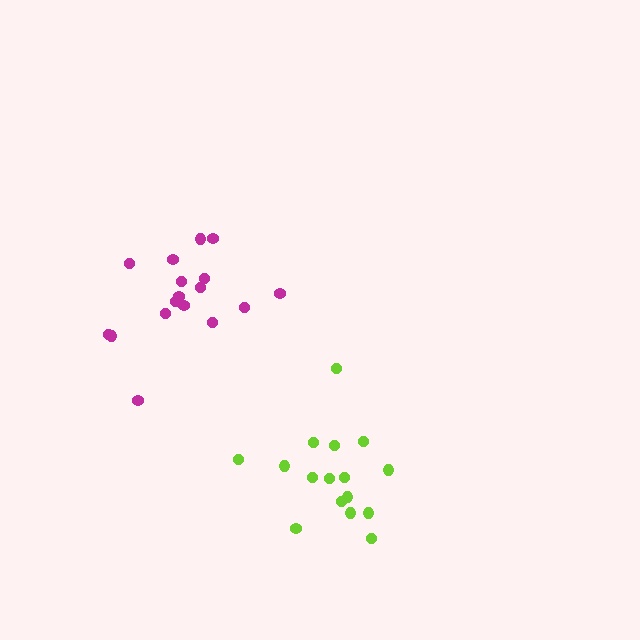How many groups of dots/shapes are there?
There are 2 groups.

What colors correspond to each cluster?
The clusters are colored: magenta, lime.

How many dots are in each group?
Group 1: 17 dots, Group 2: 16 dots (33 total).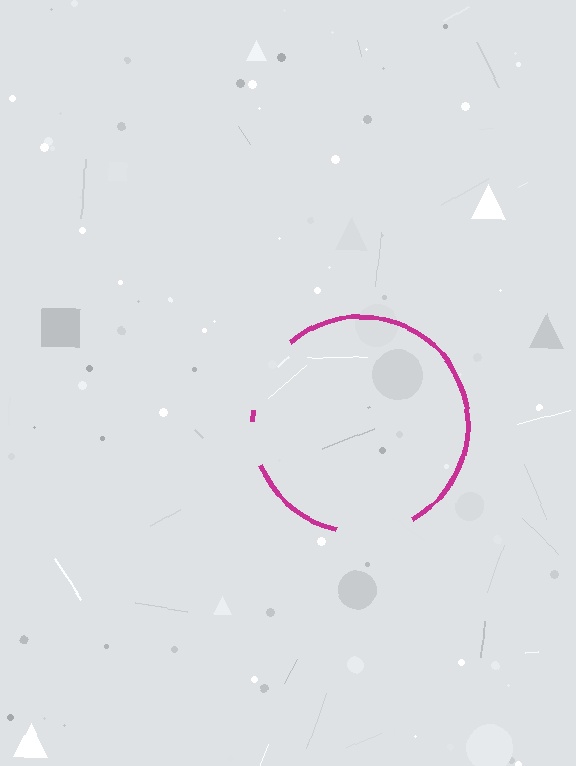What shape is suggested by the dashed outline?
The dashed outline suggests a circle.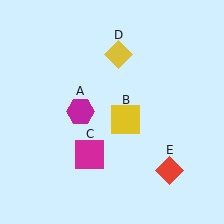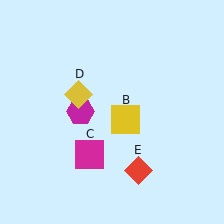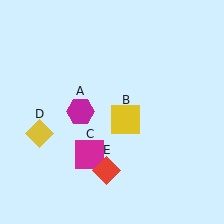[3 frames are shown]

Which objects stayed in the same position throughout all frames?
Magenta hexagon (object A) and yellow square (object B) and magenta square (object C) remained stationary.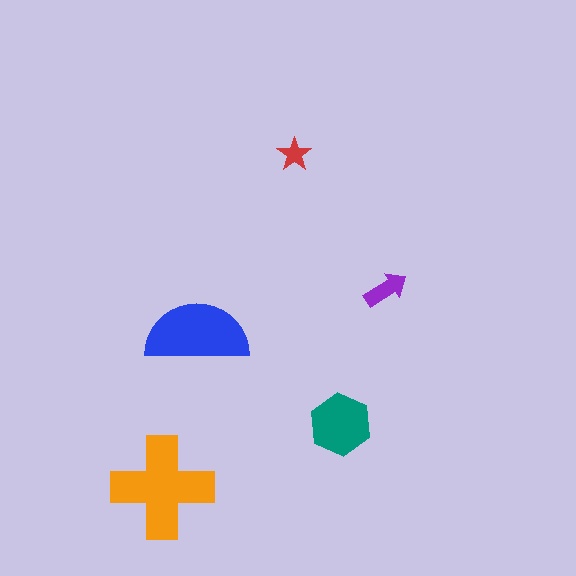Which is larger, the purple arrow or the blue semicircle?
The blue semicircle.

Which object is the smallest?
The red star.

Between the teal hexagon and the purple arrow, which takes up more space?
The teal hexagon.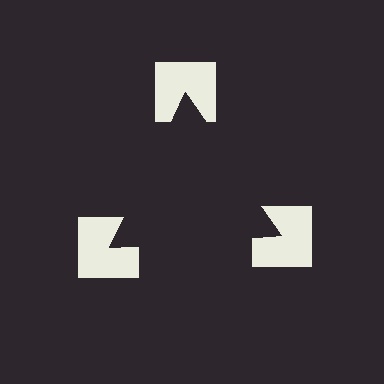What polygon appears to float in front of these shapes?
An illusory triangle — its edges are inferred from the aligned wedge cuts in the notched squares, not physically drawn.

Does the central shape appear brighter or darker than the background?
It typically appears slightly darker than the background, even though no actual brightness change is drawn.